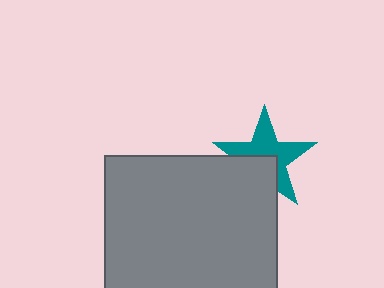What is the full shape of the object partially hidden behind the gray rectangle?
The partially hidden object is a teal star.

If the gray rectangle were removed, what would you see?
You would see the complete teal star.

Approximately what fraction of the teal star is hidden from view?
Roughly 37% of the teal star is hidden behind the gray rectangle.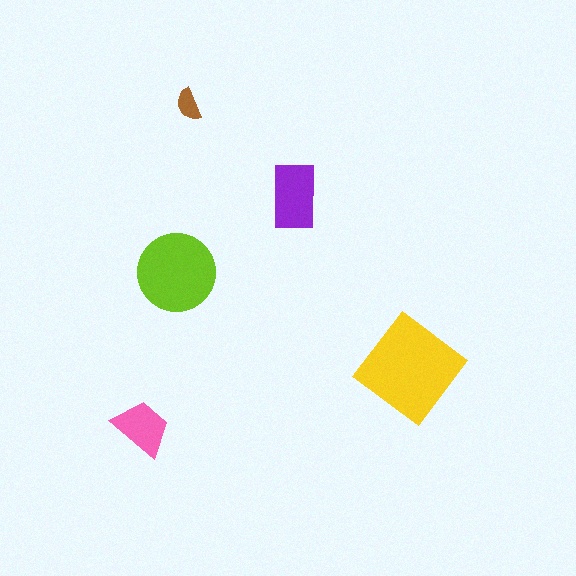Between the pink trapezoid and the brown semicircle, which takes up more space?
The pink trapezoid.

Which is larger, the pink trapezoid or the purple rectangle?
The purple rectangle.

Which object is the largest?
The yellow diamond.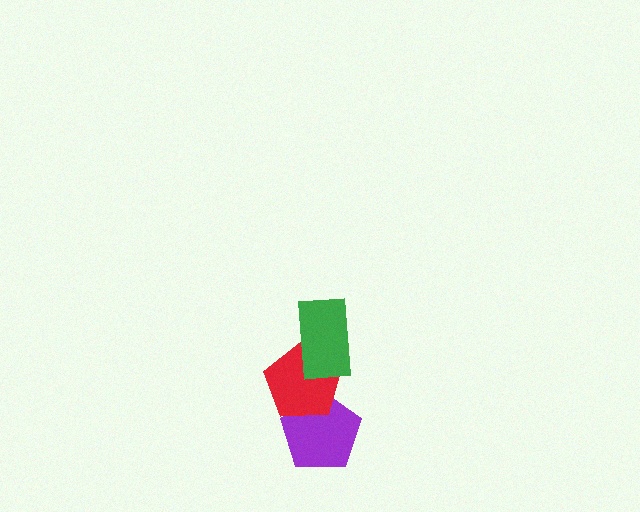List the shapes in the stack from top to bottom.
From top to bottom: the green rectangle, the red pentagon, the purple pentagon.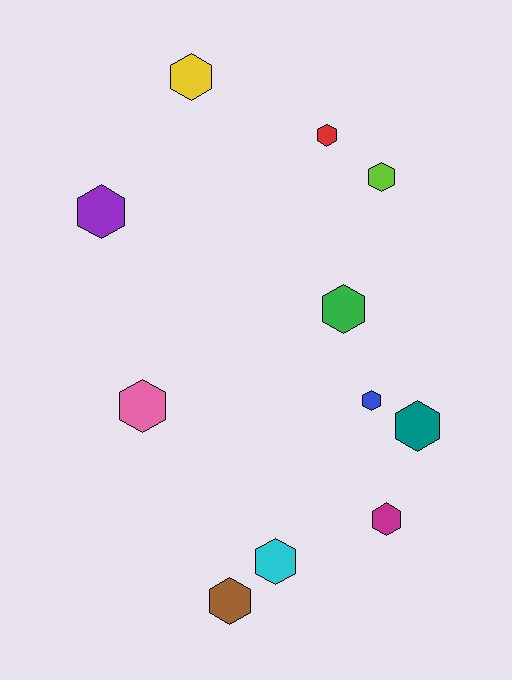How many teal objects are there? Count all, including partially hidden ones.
There is 1 teal object.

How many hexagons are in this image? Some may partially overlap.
There are 11 hexagons.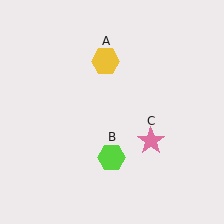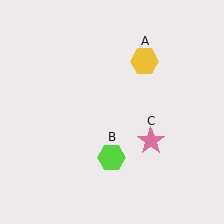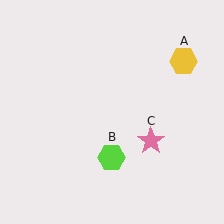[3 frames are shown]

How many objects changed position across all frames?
1 object changed position: yellow hexagon (object A).